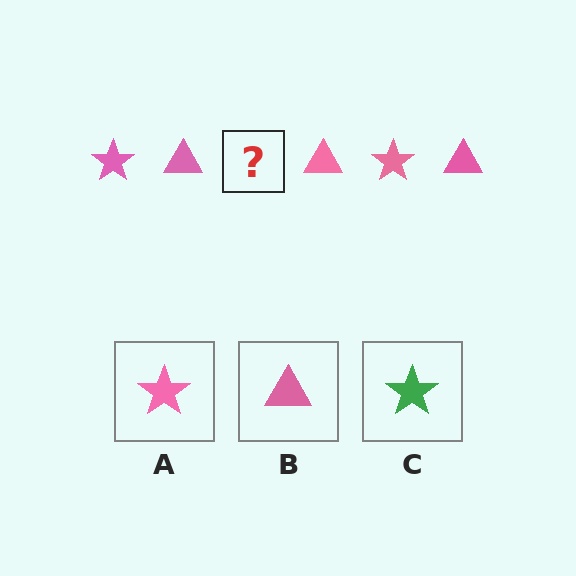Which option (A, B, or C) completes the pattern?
A.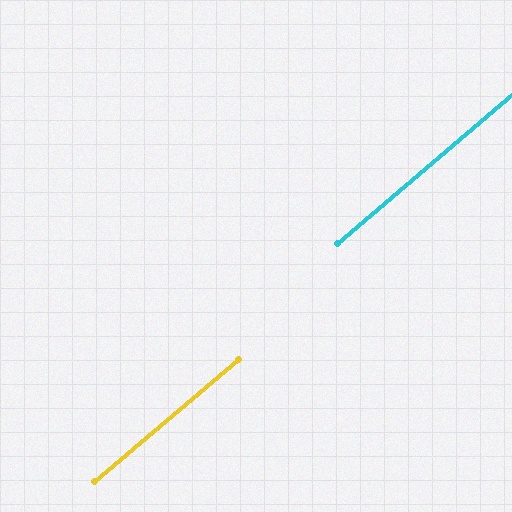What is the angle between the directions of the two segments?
Approximately 0 degrees.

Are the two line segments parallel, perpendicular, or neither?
Parallel — their directions differ by only 0.3°.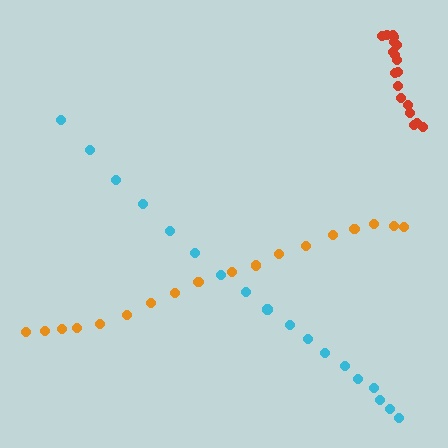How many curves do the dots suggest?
There are 3 distinct paths.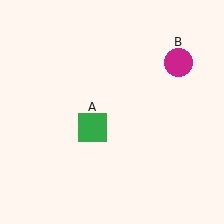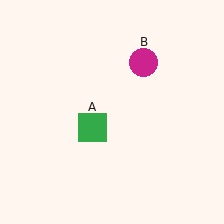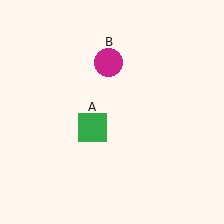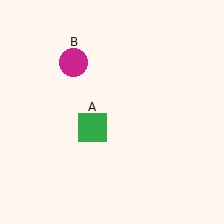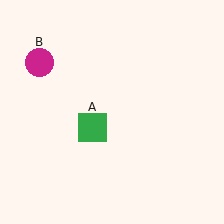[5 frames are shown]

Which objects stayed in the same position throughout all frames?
Green square (object A) remained stationary.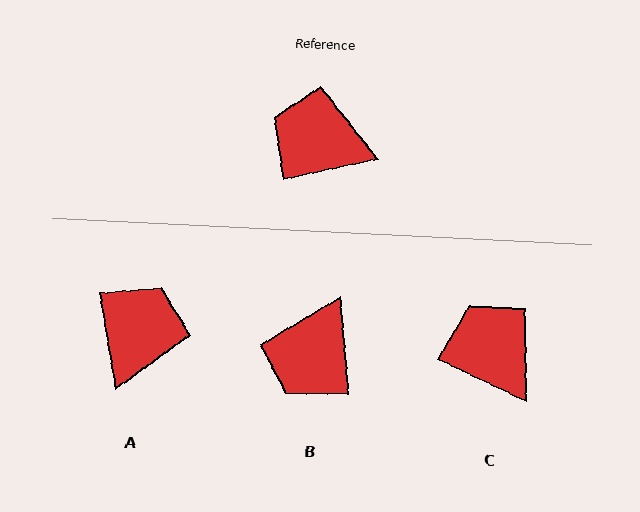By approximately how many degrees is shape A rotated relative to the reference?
Approximately 93 degrees clockwise.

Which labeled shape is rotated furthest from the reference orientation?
A, about 93 degrees away.